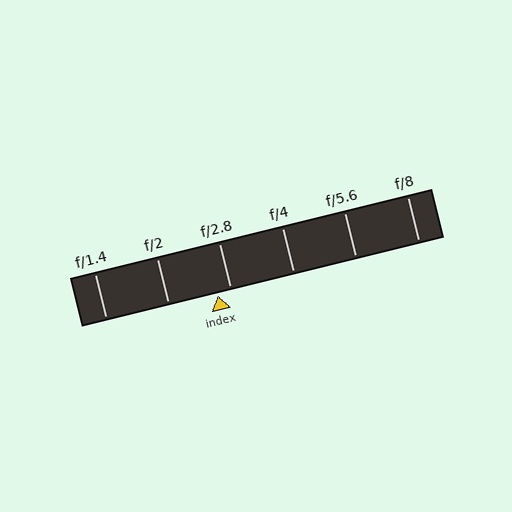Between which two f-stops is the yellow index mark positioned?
The index mark is between f/2 and f/2.8.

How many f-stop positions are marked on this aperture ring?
There are 6 f-stop positions marked.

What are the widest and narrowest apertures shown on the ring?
The widest aperture shown is f/1.4 and the narrowest is f/8.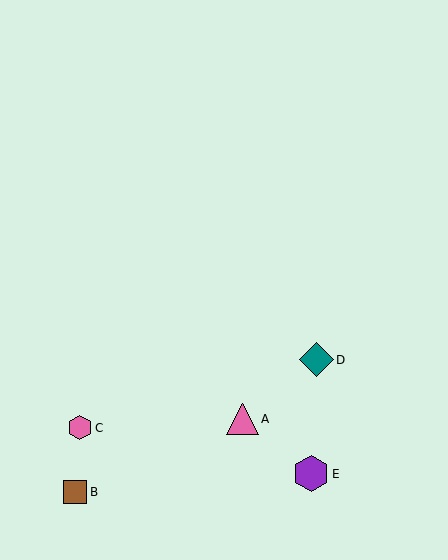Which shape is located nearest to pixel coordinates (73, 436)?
The pink hexagon (labeled C) at (80, 428) is nearest to that location.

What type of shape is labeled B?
Shape B is a brown square.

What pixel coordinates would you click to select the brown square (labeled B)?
Click at (75, 492) to select the brown square B.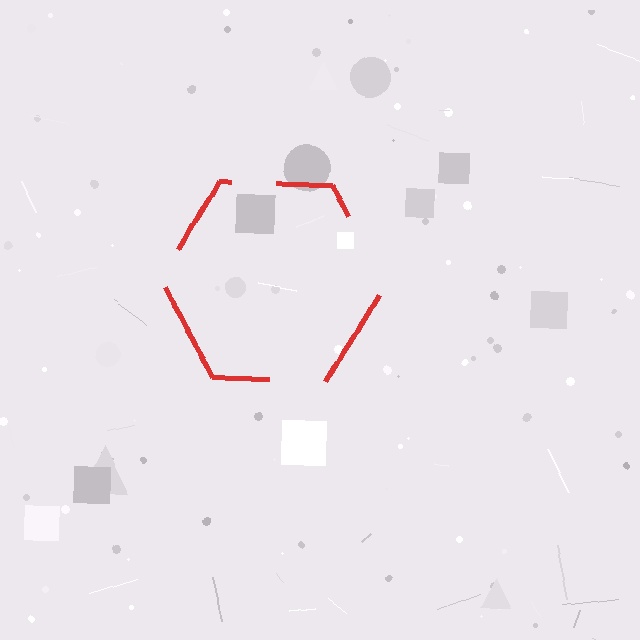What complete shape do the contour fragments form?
The contour fragments form a hexagon.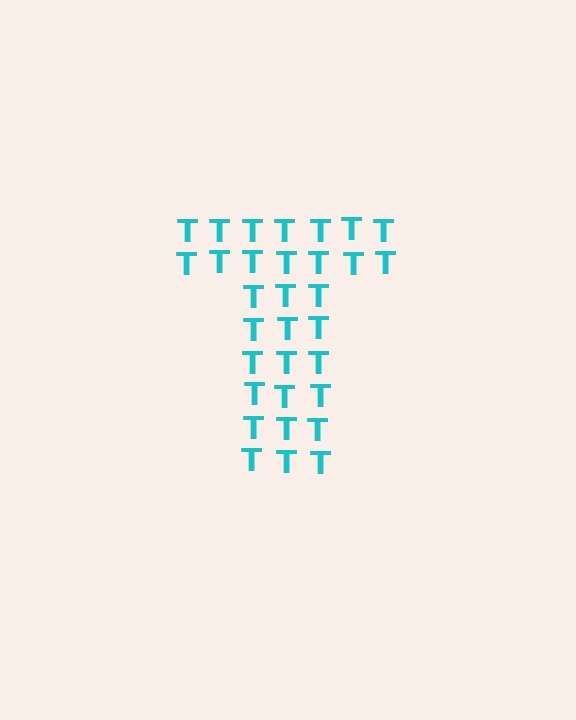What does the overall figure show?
The overall figure shows the letter T.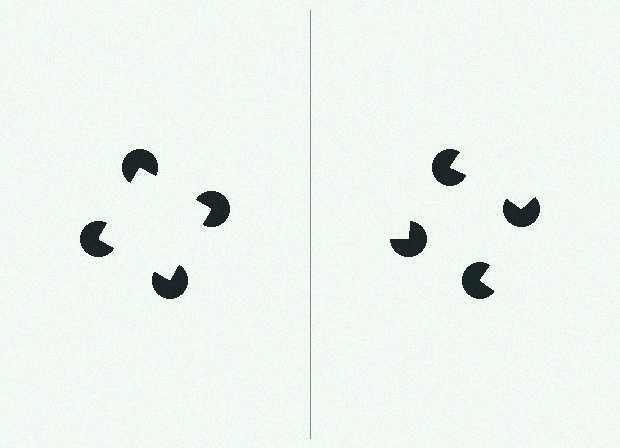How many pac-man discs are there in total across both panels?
8 — 4 on each side.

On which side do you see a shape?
An illusory square appears on the left side. On the right side the wedge cuts are rotated, so no coherent shape forms.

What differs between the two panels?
The pac-man discs are positioned identically on both sides; only the wedge orientations differ. On the left they align to a square; on the right they are misaligned.